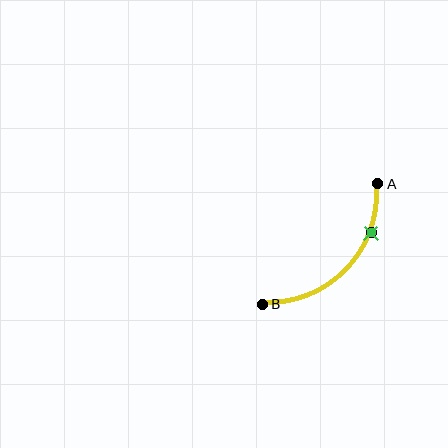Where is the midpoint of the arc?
The arc midpoint is the point on the curve farthest from the straight line joining A and B. It sits below and to the right of that line.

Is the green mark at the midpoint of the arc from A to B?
No. The green mark lies on the arc but is closer to endpoint A. The arc midpoint would be at the point on the curve equidistant along the arc from both A and B.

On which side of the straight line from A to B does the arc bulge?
The arc bulges below and to the right of the straight line connecting A and B.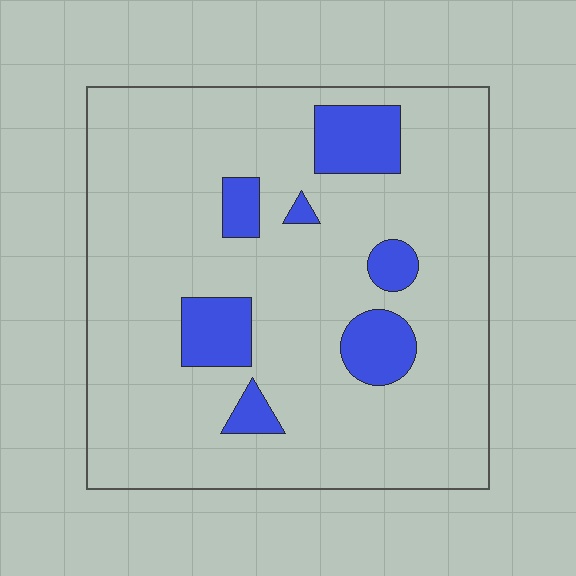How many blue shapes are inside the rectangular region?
7.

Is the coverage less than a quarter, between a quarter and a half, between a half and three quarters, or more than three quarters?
Less than a quarter.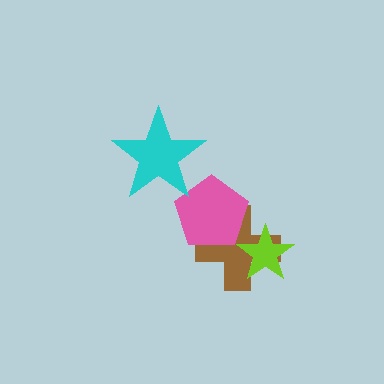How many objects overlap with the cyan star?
1 object overlaps with the cyan star.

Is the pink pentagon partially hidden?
Yes, it is partially covered by another shape.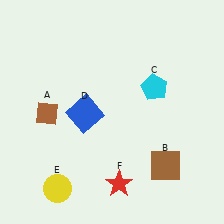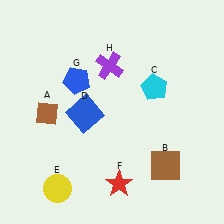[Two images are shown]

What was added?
A blue pentagon (G), a purple cross (H) were added in Image 2.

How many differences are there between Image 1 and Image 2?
There are 2 differences between the two images.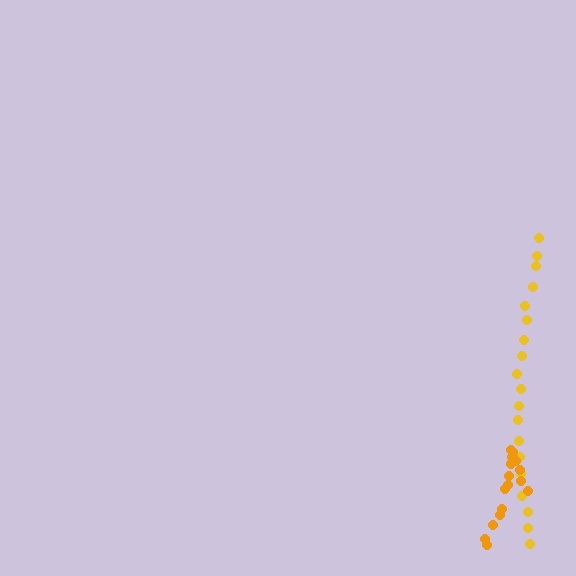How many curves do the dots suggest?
There are 2 distinct paths.